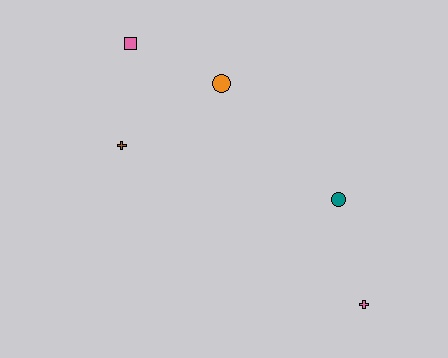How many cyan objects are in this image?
There are no cyan objects.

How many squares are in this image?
There is 1 square.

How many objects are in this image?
There are 5 objects.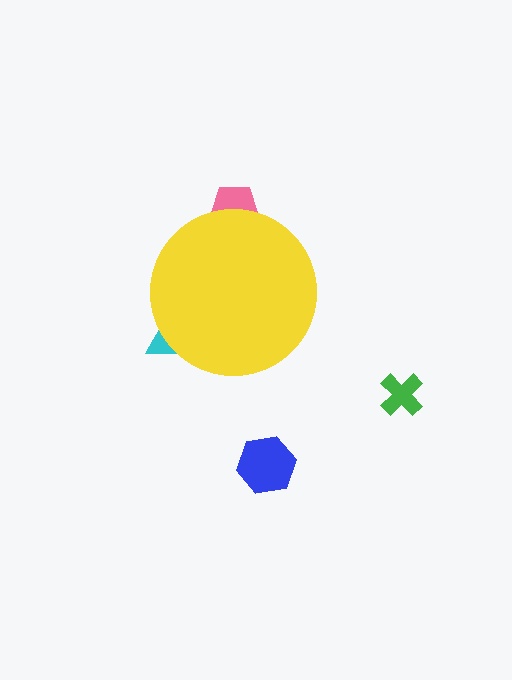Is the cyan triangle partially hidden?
Yes, the cyan triangle is partially hidden behind the yellow circle.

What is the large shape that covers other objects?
A yellow circle.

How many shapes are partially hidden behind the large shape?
2 shapes are partially hidden.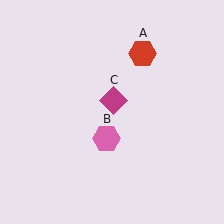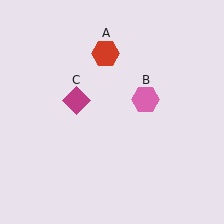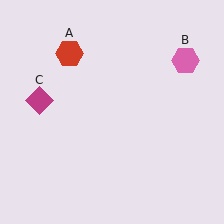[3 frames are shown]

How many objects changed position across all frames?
3 objects changed position: red hexagon (object A), pink hexagon (object B), magenta diamond (object C).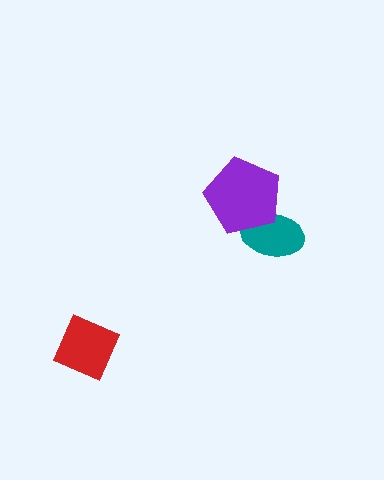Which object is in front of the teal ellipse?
The purple pentagon is in front of the teal ellipse.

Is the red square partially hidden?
No, no other shape covers it.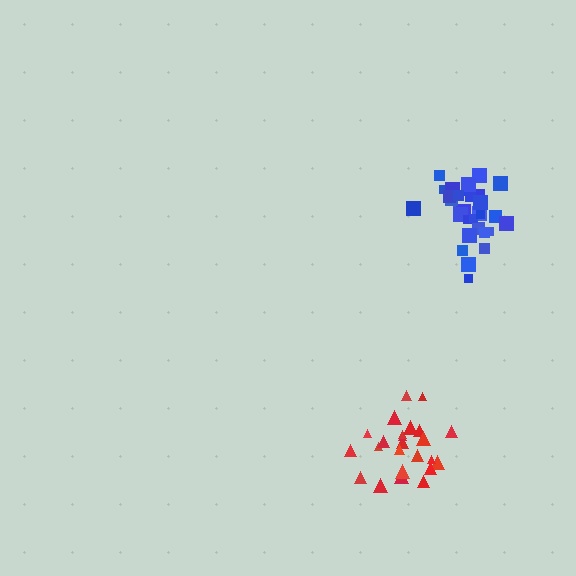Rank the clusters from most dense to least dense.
blue, red.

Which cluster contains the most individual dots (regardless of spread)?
Blue (33).